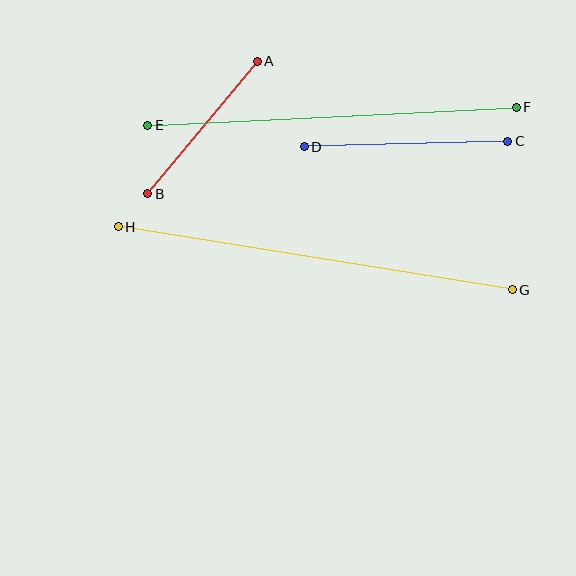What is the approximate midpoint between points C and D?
The midpoint is at approximately (406, 144) pixels.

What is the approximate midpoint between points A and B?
The midpoint is at approximately (202, 127) pixels.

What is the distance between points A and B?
The distance is approximately 172 pixels.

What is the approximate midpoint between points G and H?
The midpoint is at approximately (315, 258) pixels.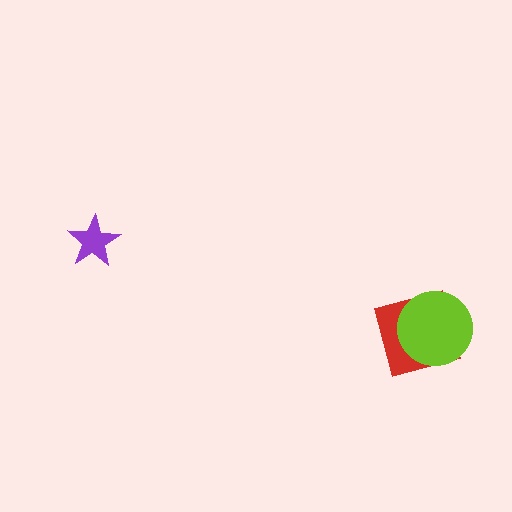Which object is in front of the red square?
The lime circle is in front of the red square.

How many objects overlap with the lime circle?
1 object overlaps with the lime circle.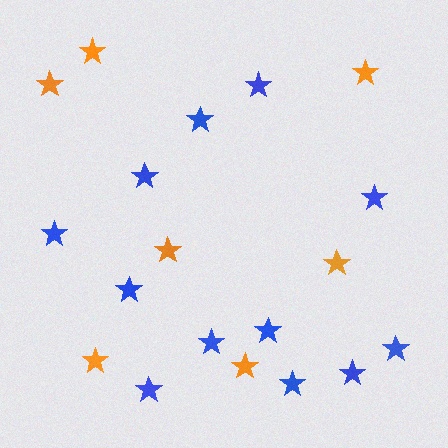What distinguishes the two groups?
There are 2 groups: one group of orange stars (7) and one group of blue stars (12).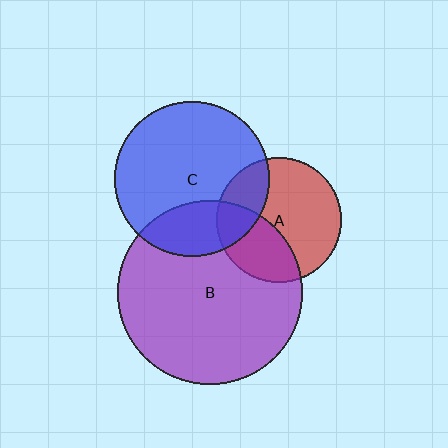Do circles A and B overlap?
Yes.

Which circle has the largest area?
Circle B (purple).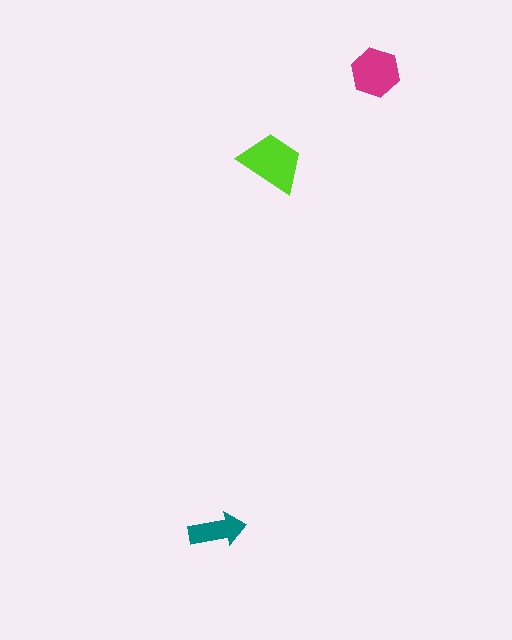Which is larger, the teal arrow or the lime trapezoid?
The lime trapezoid.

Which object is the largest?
The lime trapezoid.